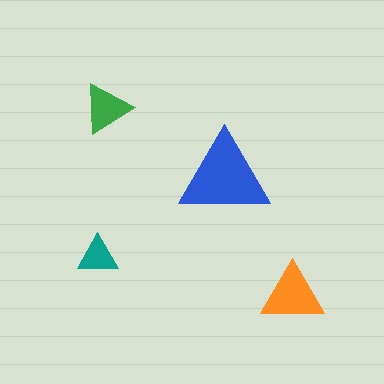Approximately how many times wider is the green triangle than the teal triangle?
About 1.5 times wider.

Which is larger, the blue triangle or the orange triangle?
The blue one.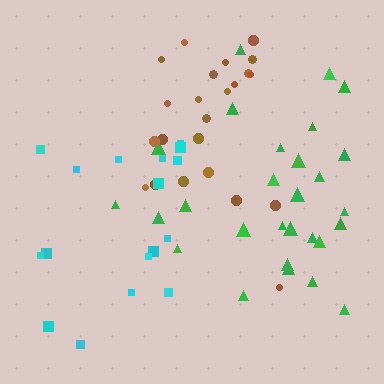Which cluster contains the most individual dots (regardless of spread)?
Green (28).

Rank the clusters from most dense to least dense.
brown, green, cyan.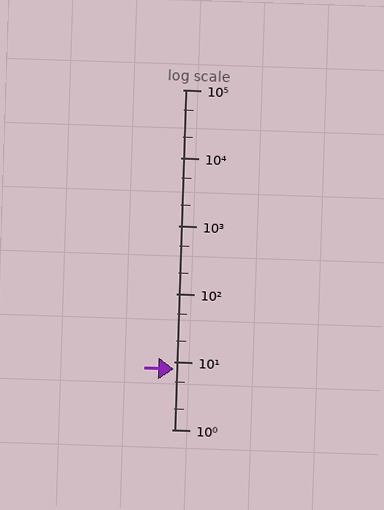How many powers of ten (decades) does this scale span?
The scale spans 5 decades, from 1 to 100000.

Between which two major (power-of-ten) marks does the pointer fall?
The pointer is between 1 and 10.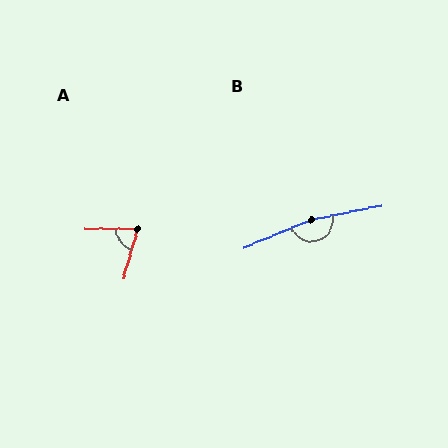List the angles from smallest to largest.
A (74°), B (169°).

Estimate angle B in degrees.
Approximately 169 degrees.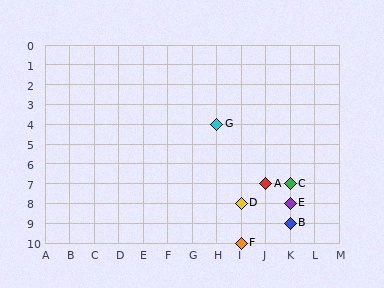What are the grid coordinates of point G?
Point G is at grid coordinates (H, 4).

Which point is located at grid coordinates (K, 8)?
Point E is at (K, 8).